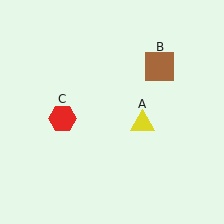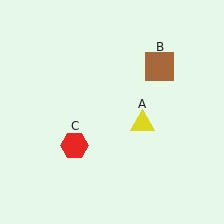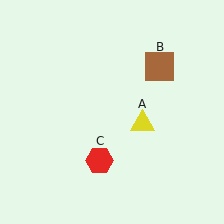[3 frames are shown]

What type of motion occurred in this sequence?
The red hexagon (object C) rotated counterclockwise around the center of the scene.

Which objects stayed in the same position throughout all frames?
Yellow triangle (object A) and brown square (object B) remained stationary.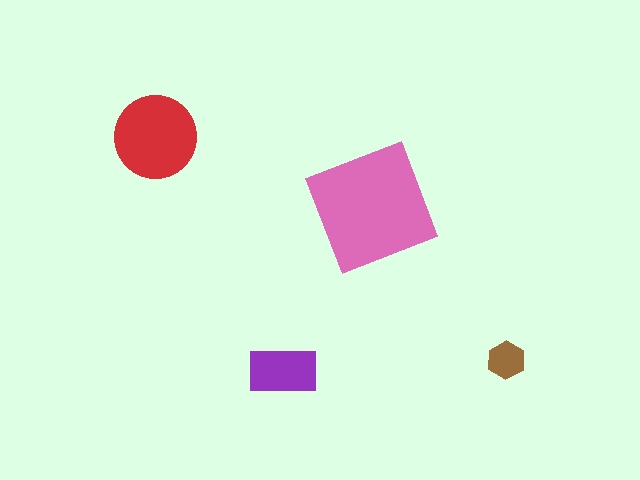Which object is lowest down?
The purple rectangle is bottommost.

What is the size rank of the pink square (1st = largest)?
1st.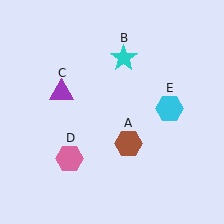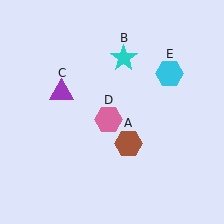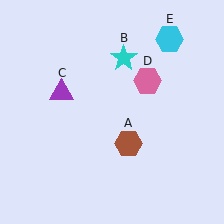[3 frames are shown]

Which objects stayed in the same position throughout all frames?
Brown hexagon (object A) and cyan star (object B) and purple triangle (object C) remained stationary.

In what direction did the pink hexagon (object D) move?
The pink hexagon (object D) moved up and to the right.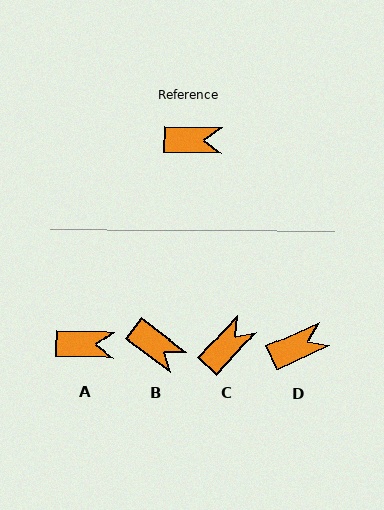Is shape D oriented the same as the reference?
No, it is off by about 26 degrees.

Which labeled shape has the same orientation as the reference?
A.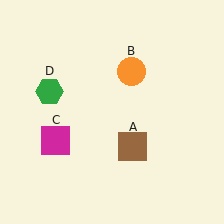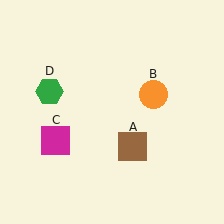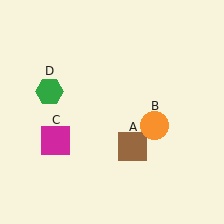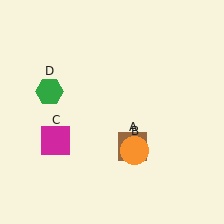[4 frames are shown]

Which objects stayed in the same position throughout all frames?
Brown square (object A) and magenta square (object C) and green hexagon (object D) remained stationary.